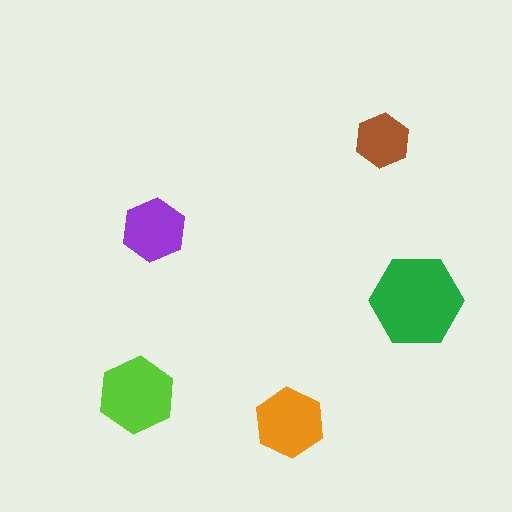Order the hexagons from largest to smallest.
the green one, the lime one, the orange one, the purple one, the brown one.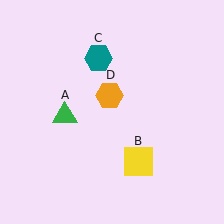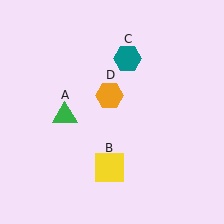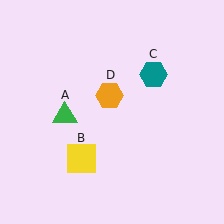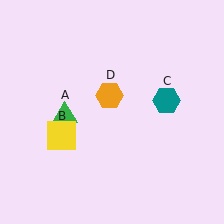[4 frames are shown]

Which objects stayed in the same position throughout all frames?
Green triangle (object A) and orange hexagon (object D) remained stationary.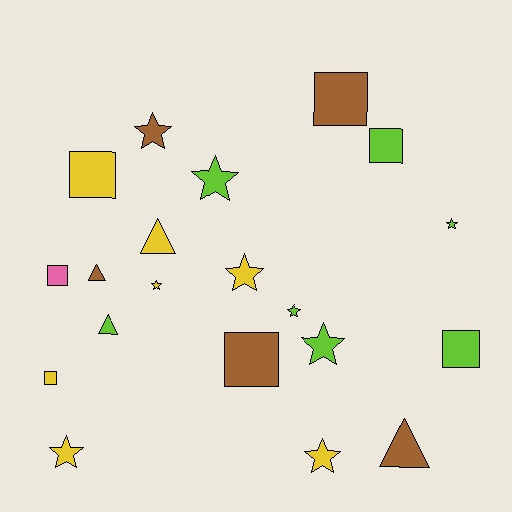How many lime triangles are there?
There is 1 lime triangle.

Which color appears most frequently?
Yellow, with 7 objects.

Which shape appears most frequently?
Star, with 9 objects.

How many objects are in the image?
There are 20 objects.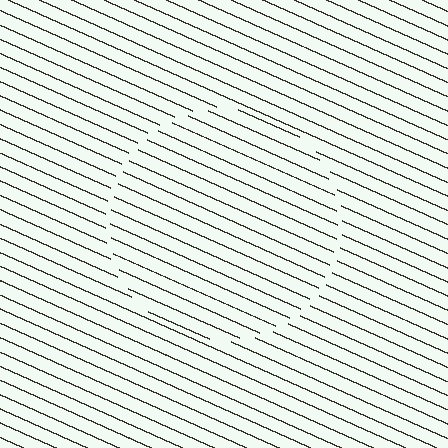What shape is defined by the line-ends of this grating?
An illusory circle. The interior of the shape contains the same grating, shifted by half a period — the contour is defined by the phase discontinuity where line-ends from the inner and outer gratings abut.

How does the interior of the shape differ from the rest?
The interior of the shape contains the same grating, shifted by half a period — the contour is defined by the phase discontinuity where line-ends from the inner and outer gratings abut.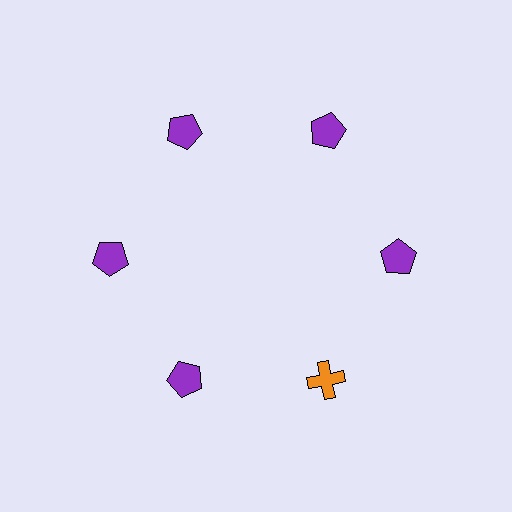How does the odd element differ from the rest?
It differs in both color (orange instead of purple) and shape (cross instead of pentagon).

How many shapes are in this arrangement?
There are 6 shapes arranged in a ring pattern.